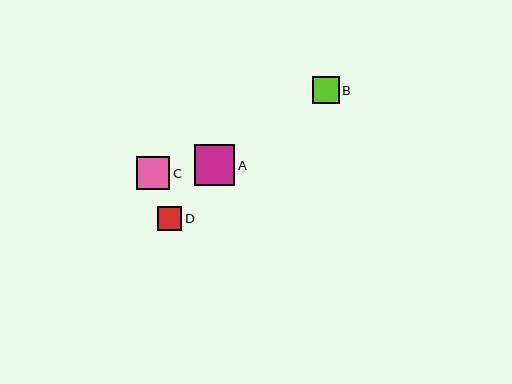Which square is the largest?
Square A is the largest with a size of approximately 40 pixels.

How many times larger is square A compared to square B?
Square A is approximately 1.5 times the size of square B.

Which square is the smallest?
Square D is the smallest with a size of approximately 24 pixels.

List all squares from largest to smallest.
From largest to smallest: A, C, B, D.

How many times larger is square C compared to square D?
Square C is approximately 1.4 times the size of square D.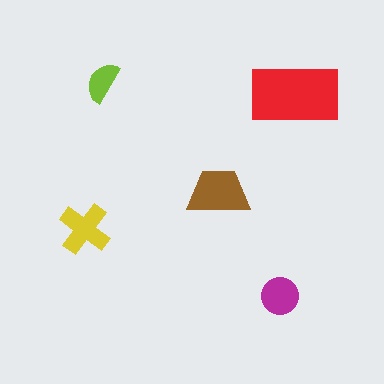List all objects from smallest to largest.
The lime semicircle, the magenta circle, the yellow cross, the brown trapezoid, the red rectangle.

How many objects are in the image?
There are 5 objects in the image.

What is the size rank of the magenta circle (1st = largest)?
4th.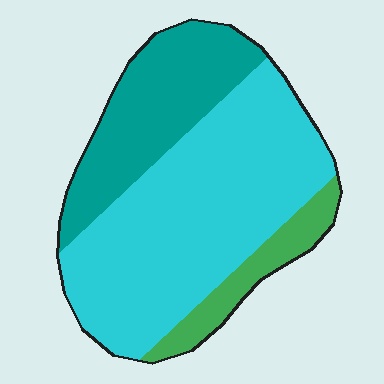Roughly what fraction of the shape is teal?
Teal covers roughly 30% of the shape.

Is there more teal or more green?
Teal.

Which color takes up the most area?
Cyan, at roughly 60%.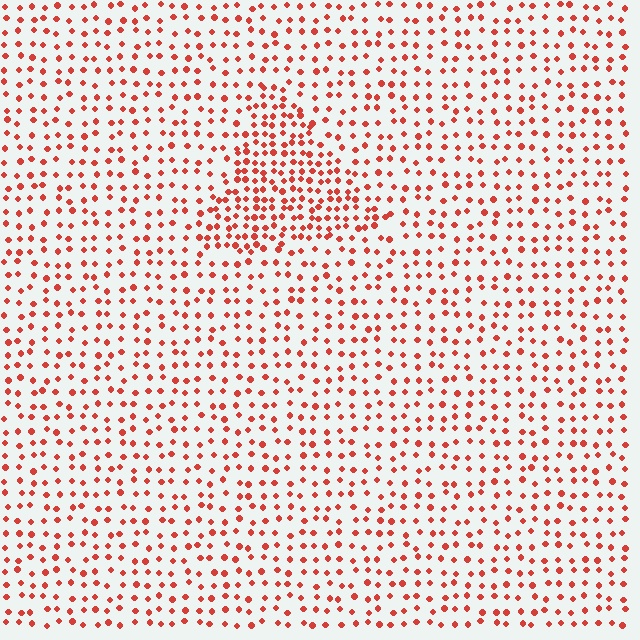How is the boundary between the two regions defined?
The boundary is defined by a change in element density (approximately 1.9x ratio). All elements are the same color, size, and shape.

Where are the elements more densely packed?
The elements are more densely packed inside the triangle boundary.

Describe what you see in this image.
The image contains small red elements arranged at two different densities. A triangle-shaped region is visible where the elements are more densely packed than the surrounding area.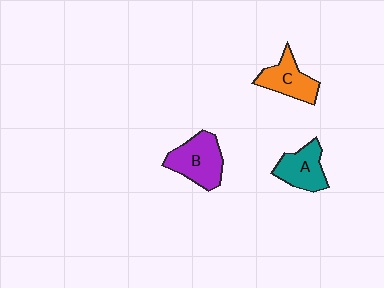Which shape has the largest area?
Shape B (purple).